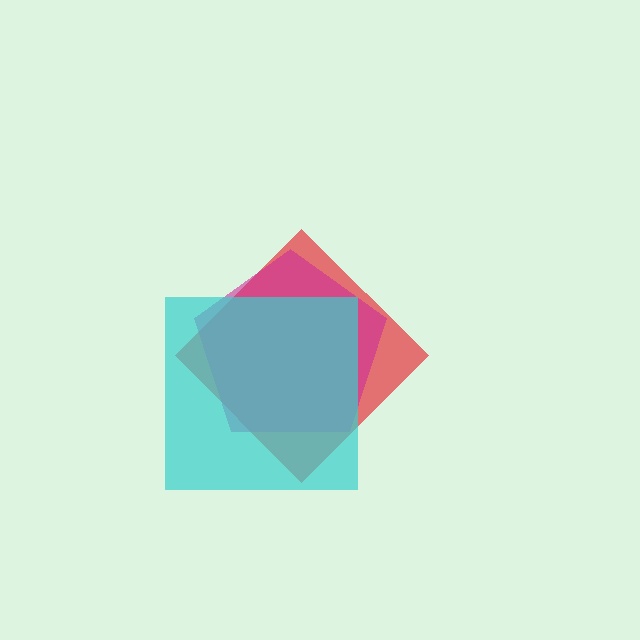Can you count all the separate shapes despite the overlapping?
Yes, there are 3 separate shapes.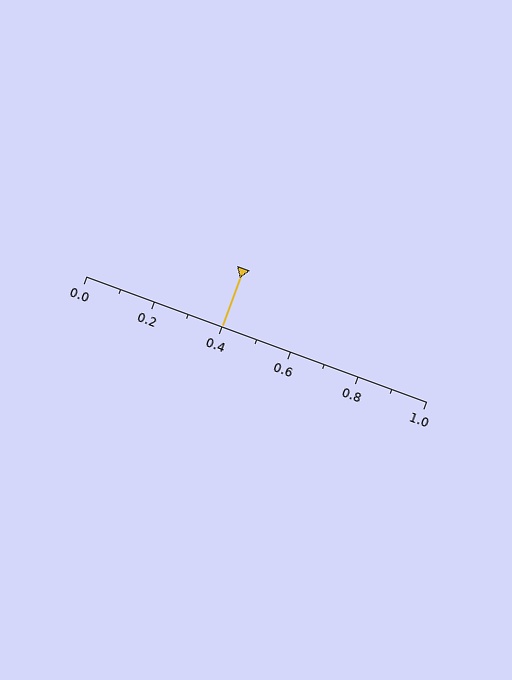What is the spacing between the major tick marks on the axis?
The major ticks are spaced 0.2 apart.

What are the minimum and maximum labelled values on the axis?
The axis runs from 0.0 to 1.0.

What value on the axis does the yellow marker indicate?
The marker indicates approximately 0.4.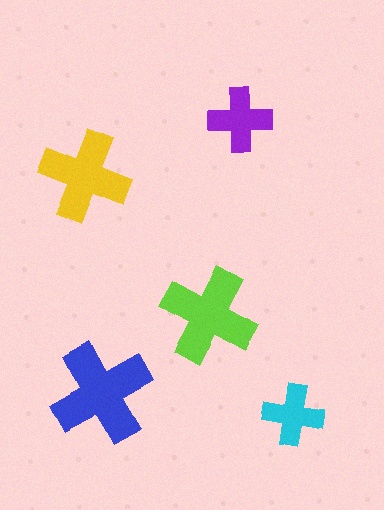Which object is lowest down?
The cyan cross is bottommost.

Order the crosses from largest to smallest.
the blue one, the lime one, the yellow one, the purple one, the cyan one.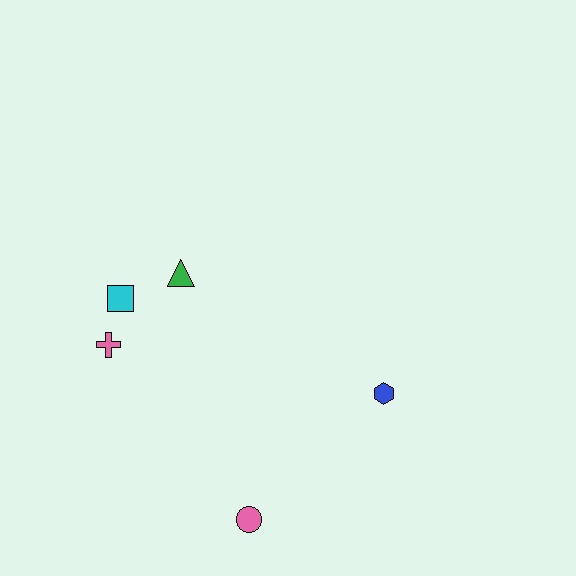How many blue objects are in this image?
There is 1 blue object.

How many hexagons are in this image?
There is 1 hexagon.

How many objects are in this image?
There are 5 objects.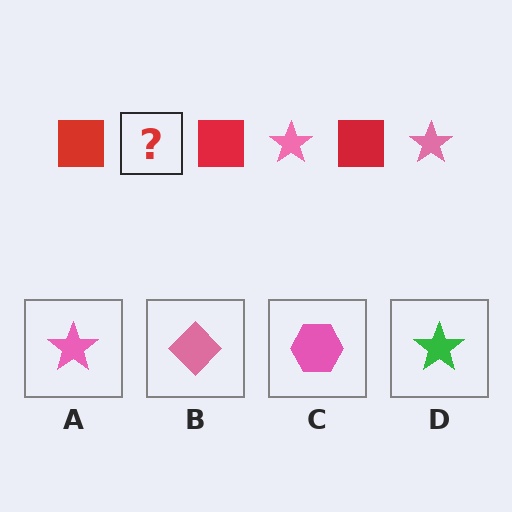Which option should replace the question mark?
Option A.